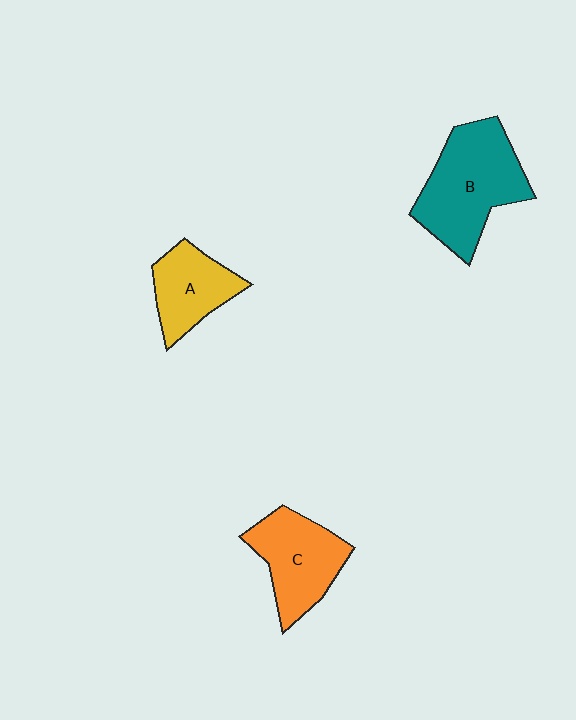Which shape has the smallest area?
Shape A (yellow).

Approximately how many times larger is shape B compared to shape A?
Approximately 1.7 times.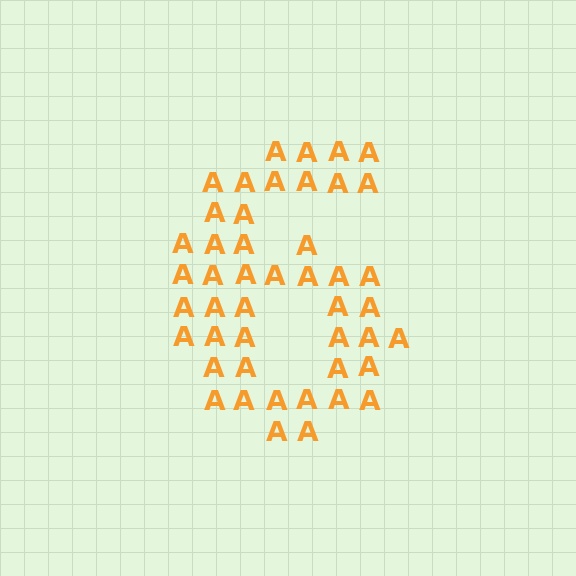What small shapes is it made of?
It is made of small letter A's.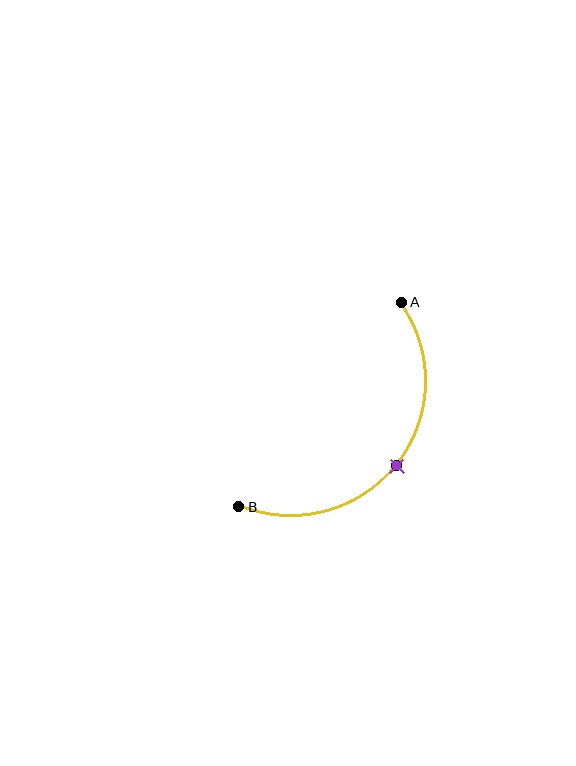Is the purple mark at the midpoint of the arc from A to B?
Yes. The purple mark lies on the arc at equal arc-length from both A and B — it is the arc midpoint.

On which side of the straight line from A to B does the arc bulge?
The arc bulges below and to the right of the straight line connecting A and B.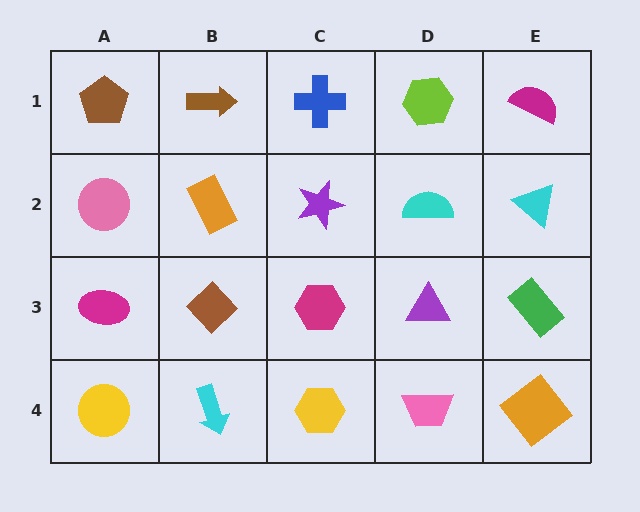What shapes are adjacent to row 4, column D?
A purple triangle (row 3, column D), a yellow hexagon (row 4, column C), an orange diamond (row 4, column E).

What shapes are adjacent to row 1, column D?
A cyan semicircle (row 2, column D), a blue cross (row 1, column C), a magenta semicircle (row 1, column E).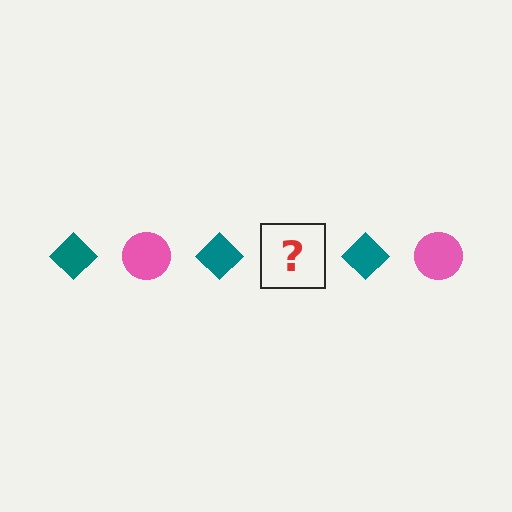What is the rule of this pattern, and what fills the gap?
The rule is that the pattern alternates between teal diamond and pink circle. The gap should be filled with a pink circle.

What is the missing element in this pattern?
The missing element is a pink circle.